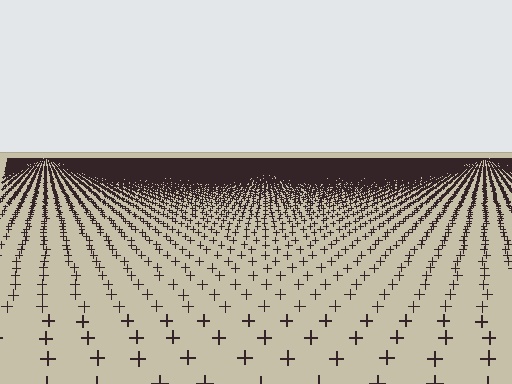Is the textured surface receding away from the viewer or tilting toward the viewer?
The surface is receding away from the viewer. Texture elements get smaller and denser toward the top.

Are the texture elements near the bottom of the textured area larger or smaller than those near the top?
Larger. Near the bottom, elements are closer to the viewer and appear at a bigger on-screen size.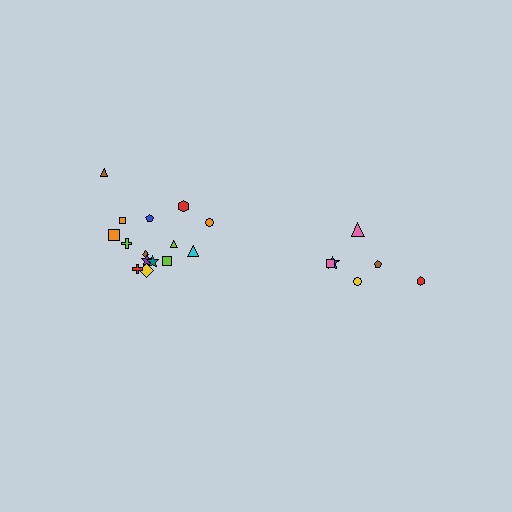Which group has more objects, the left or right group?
The left group.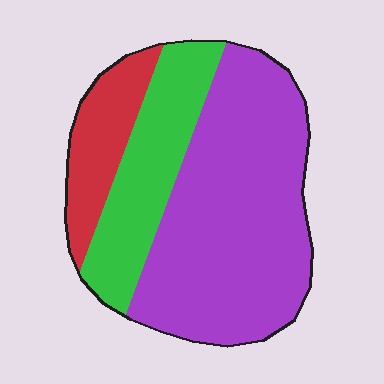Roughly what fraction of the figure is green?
Green covers about 25% of the figure.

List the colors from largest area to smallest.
From largest to smallest: purple, green, red.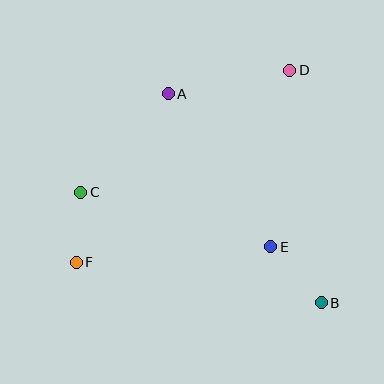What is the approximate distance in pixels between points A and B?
The distance between A and B is approximately 259 pixels.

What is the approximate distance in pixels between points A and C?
The distance between A and C is approximately 132 pixels.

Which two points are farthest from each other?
Points D and F are farthest from each other.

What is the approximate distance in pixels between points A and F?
The distance between A and F is approximately 192 pixels.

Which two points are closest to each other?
Points C and F are closest to each other.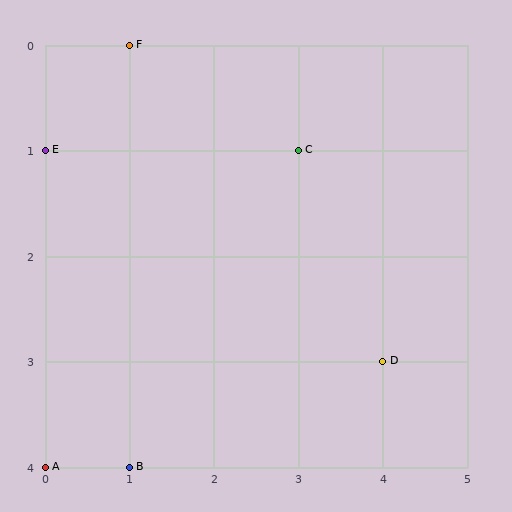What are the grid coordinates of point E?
Point E is at grid coordinates (0, 1).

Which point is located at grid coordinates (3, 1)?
Point C is at (3, 1).